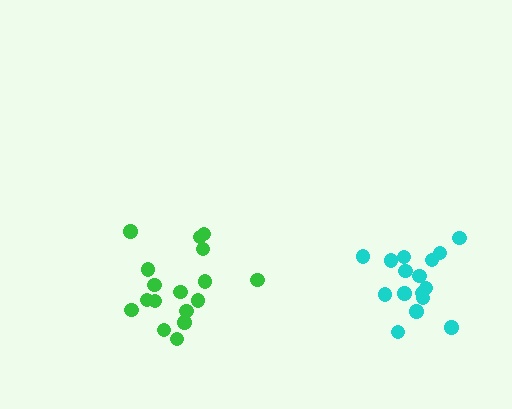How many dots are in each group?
Group 1: 16 dots, Group 2: 17 dots (33 total).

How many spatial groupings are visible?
There are 2 spatial groupings.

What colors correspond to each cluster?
The clusters are colored: cyan, green.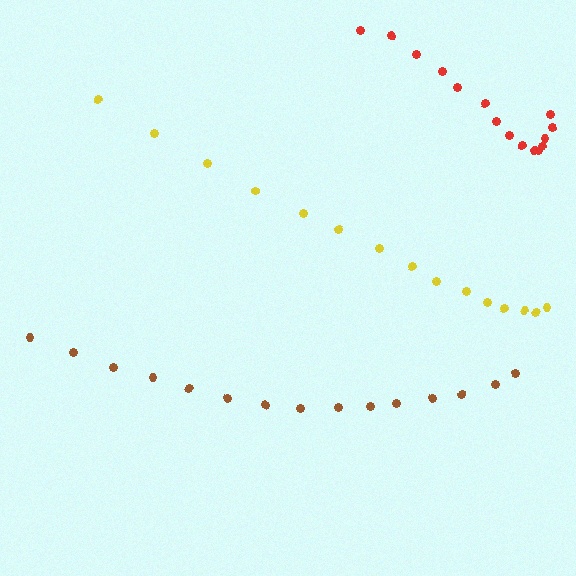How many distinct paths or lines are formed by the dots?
There are 3 distinct paths.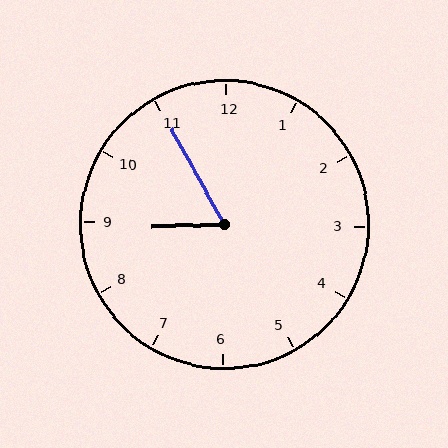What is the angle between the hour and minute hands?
Approximately 62 degrees.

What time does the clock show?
8:55.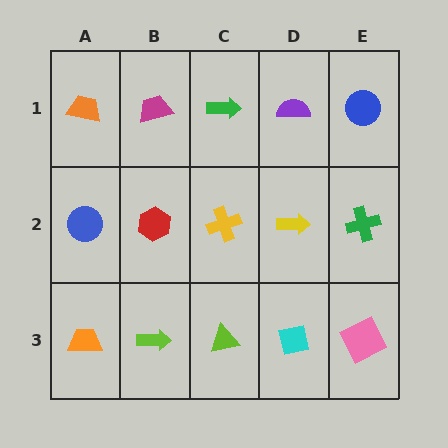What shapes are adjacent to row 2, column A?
An orange trapezoid (row 1, column A), an orange trapezoid (row 3, column A), a red hexagon (row 2, column B).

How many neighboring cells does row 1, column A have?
2.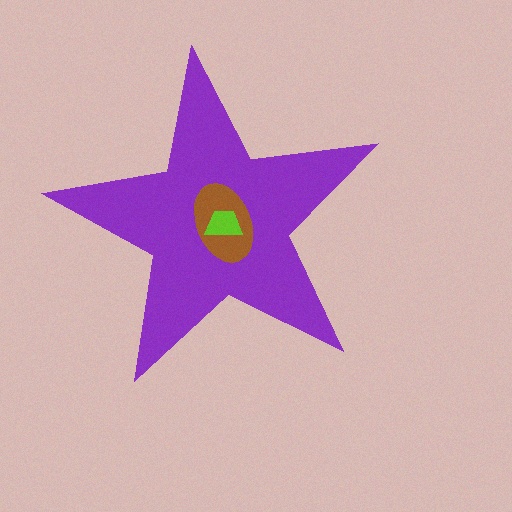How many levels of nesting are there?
3.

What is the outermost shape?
The purple star.